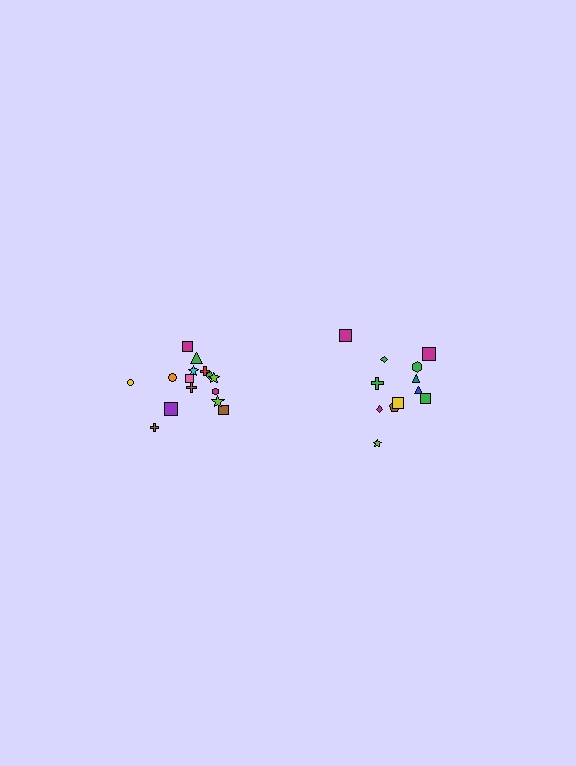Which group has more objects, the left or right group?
The left group.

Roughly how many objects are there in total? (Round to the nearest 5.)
Roughly 25 objects in total.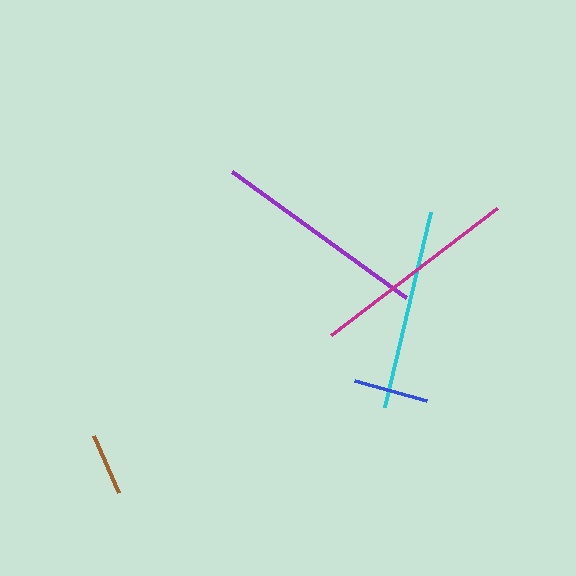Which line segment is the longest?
The purple line is the longest at approximately 215 pixels.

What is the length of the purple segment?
The purple segment is approximately 215 pixels long.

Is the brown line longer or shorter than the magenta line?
The magenta line is longer than the brown line.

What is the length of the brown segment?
The brown segment is approximately 62 pixels long.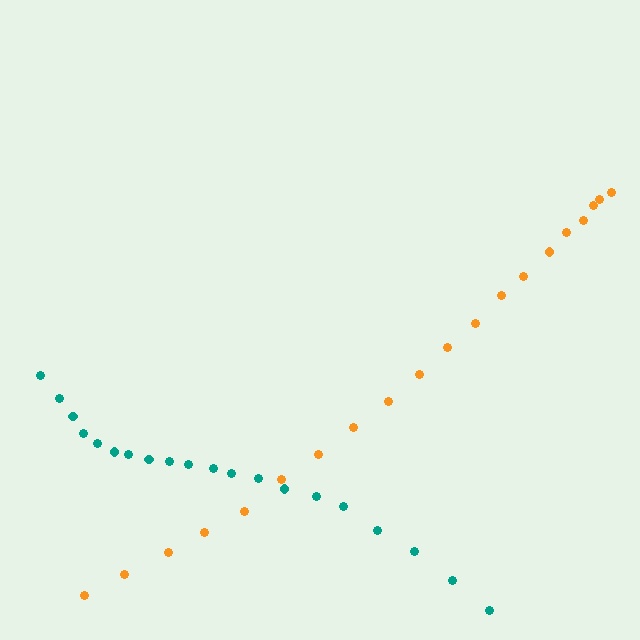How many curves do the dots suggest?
There are 2 distinct paths.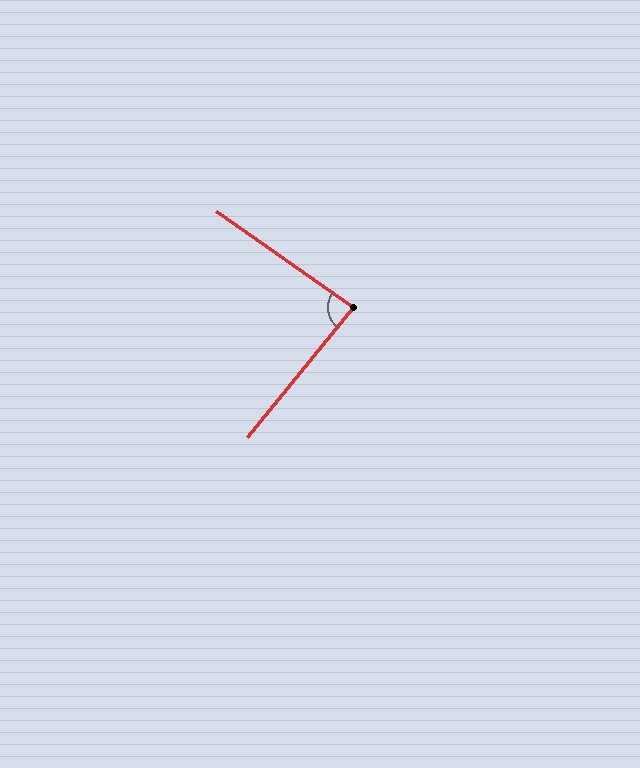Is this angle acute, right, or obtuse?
It is approximately a right angle.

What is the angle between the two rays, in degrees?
Approximately 86 degrees.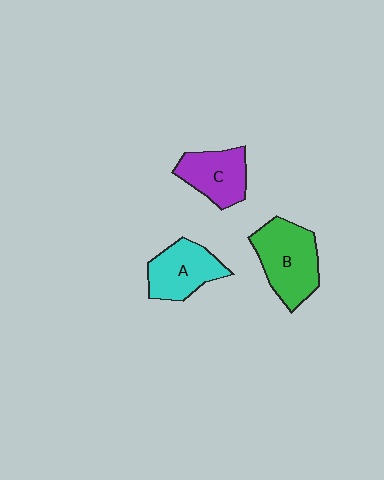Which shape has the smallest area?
Shape C (purple).